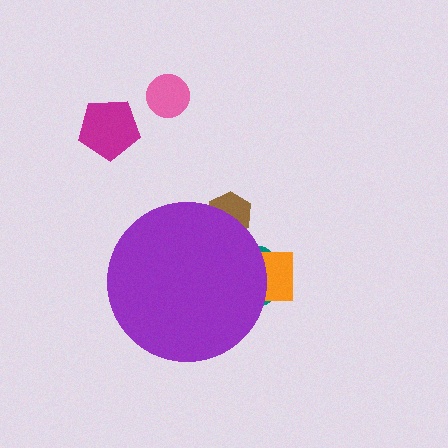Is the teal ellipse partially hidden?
Yes, the teal ellipse is partially hidden behind the purple circle.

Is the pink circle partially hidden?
No, the pink circle is fully visible.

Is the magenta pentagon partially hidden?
No, the magenta pentagon is fully visible.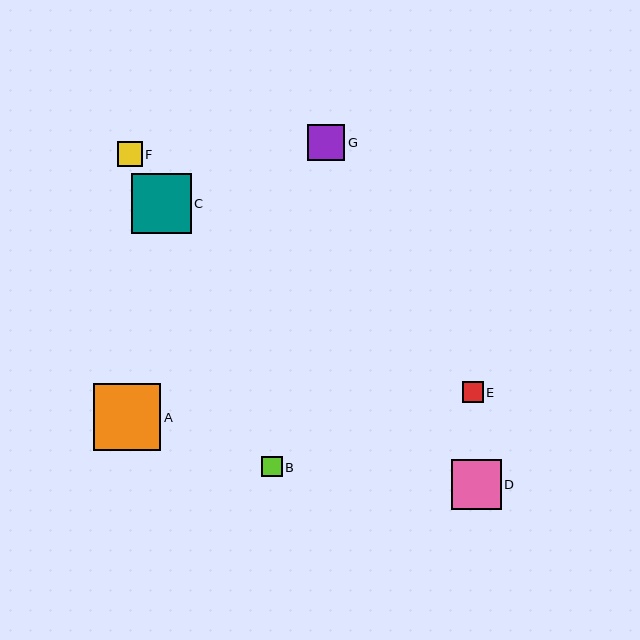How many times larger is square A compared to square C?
Square A is approximately 1.1 times the size of square C.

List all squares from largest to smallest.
From largest to smallest: A, C, D, G, F, E, B.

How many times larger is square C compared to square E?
Square C is approximately 2.8 times the size of square E.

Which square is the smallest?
Square B is the smallest with a size of approximately 21 pixels.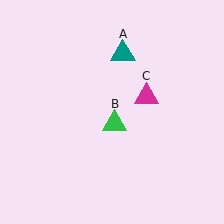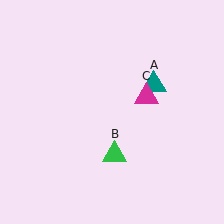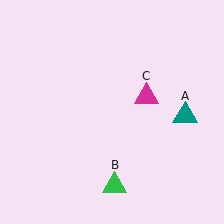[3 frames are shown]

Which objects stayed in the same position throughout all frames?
Magenta triangle (object C) remained stationary.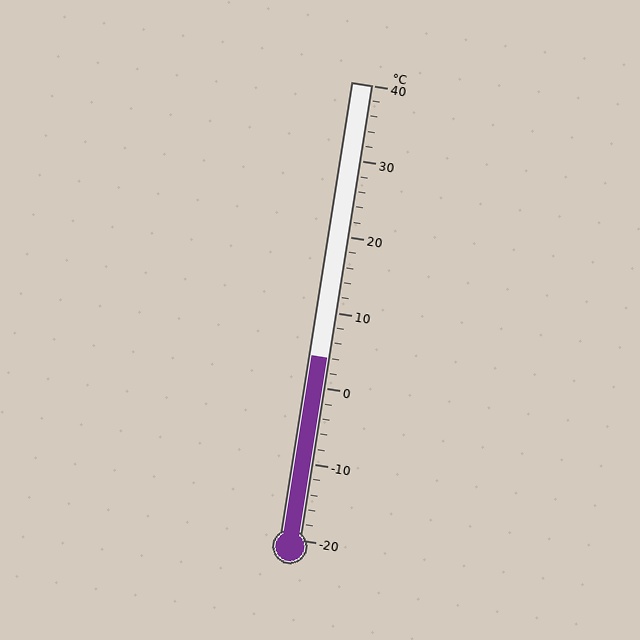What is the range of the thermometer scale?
The thermometer scale ranges from -20°C to 40°C.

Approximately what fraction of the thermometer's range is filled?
The thermometer is filled to approximately 40% of its range.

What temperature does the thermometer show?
The thermometer shows approximately 4°C.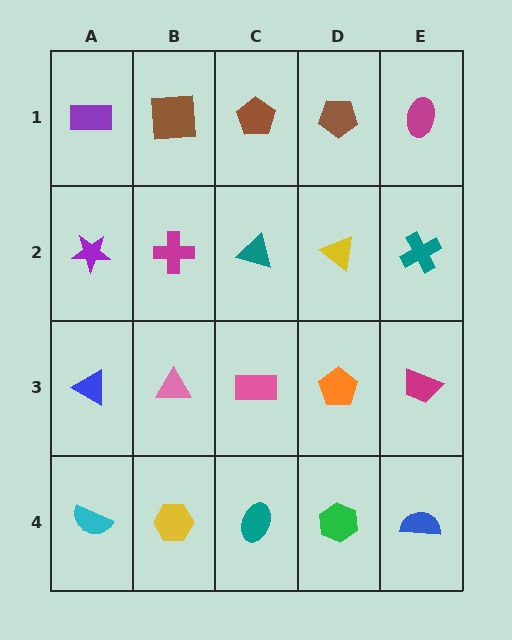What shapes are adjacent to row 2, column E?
A magenta ellipse (row 1, column E), a magenta trapezoid (row 3, column E), a yellow triangle (row 2, column D).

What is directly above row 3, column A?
A purple star.